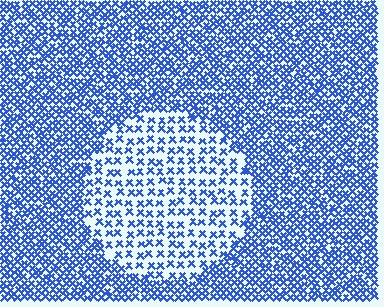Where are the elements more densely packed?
The elements are more densely packed outside the circle boundary.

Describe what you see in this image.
The image contains small blue elements arranged at two different densities. A circle-shaped region is visible where the elements are less densely packed than the surrounding area.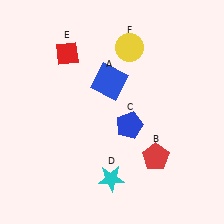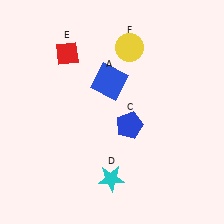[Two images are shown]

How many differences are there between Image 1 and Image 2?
There is 1 difference between the two images.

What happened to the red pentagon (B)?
The red pentagon (B) was removed in Image 2. It was in the bottom-right area of Image 1.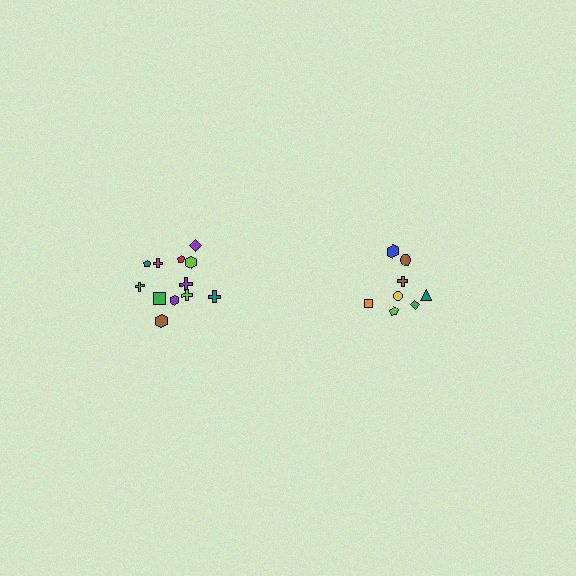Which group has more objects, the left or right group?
The left group.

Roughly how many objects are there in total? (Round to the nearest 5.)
Roughly 20 objects in total.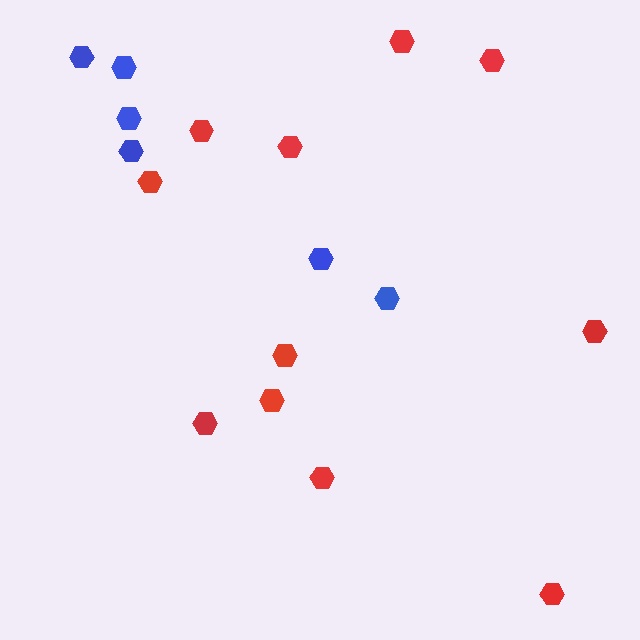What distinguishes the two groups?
There are 2 groups: one group of red hexagons (11) and one group of blue hexagons (6).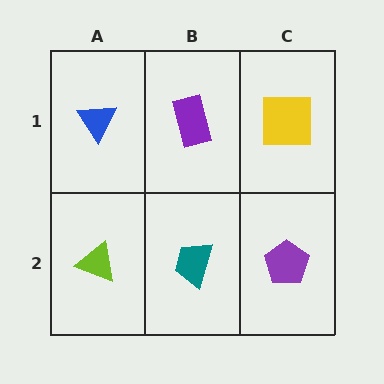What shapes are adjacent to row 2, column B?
A purple rectangle (row 1, column B), a lime triangle (row 2, column A), a purple pentagon (row 2, column C).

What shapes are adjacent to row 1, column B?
A teal trapezoid (row 2, column B), a blue triangle (row 1, column A), a yellow square (row 1, column C).